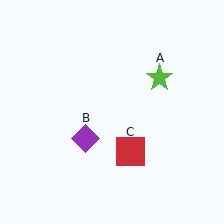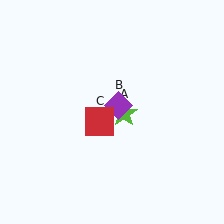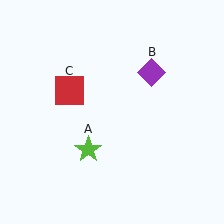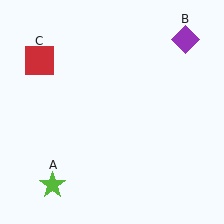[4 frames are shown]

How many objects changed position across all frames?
3 objects changed position: lime star (object A), purple diamond (object B), red square (object C).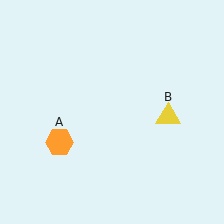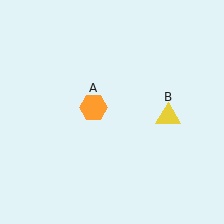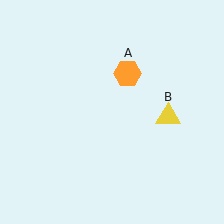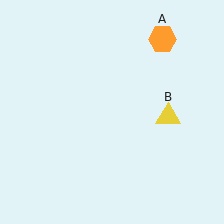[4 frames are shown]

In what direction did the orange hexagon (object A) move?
The orange hexagon (object A) moved up and to the right.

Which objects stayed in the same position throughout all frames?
Yellow triangle (object B) remained stationary.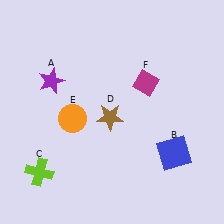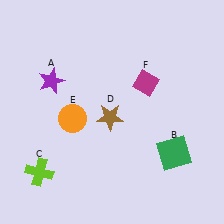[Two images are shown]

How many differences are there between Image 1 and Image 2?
There is 1 difference between the two images.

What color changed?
The square (B) changed from blue in Image 1 to green in Image 2.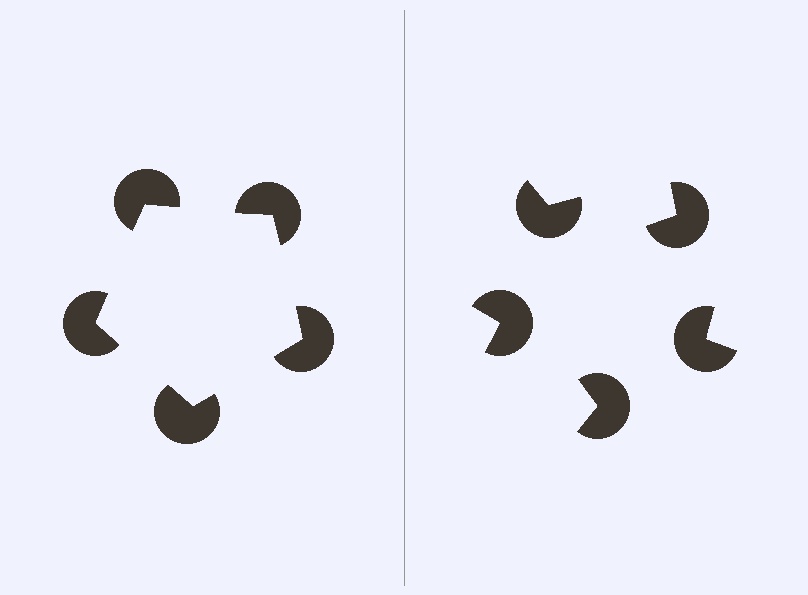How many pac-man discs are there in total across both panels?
10 — 5 on each side.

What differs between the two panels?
The pac-man discs are positioned identically on both sides; only the wedge orientations differ. On the left they align to a pentagon; on the right they are misaligned.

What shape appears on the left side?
An illusory pentagon.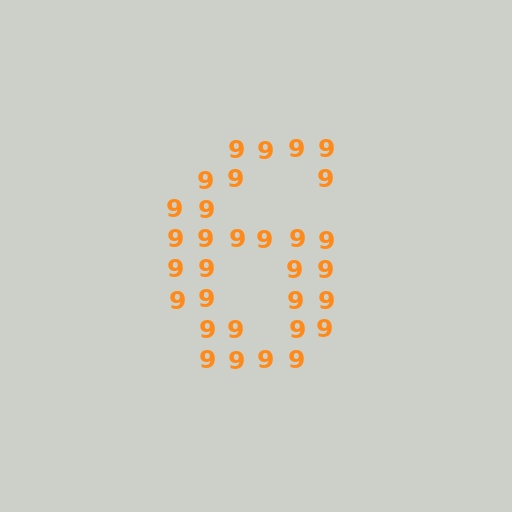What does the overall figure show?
The overall figure shows the digit 6.